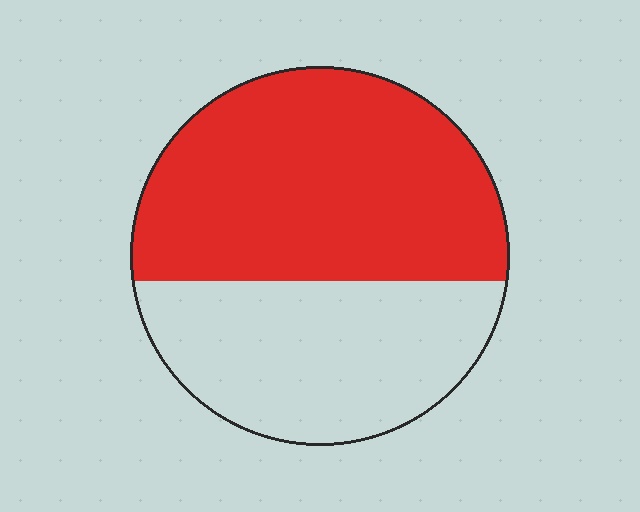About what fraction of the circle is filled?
About three fifths (3/5).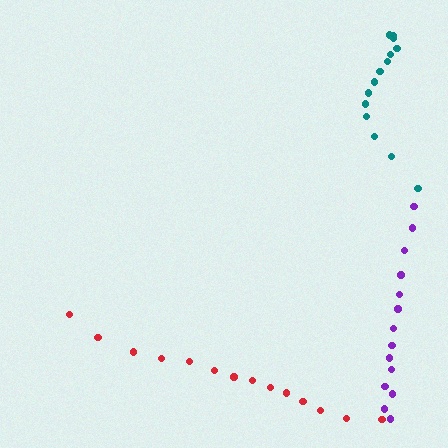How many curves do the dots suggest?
There are 3 distinct paths.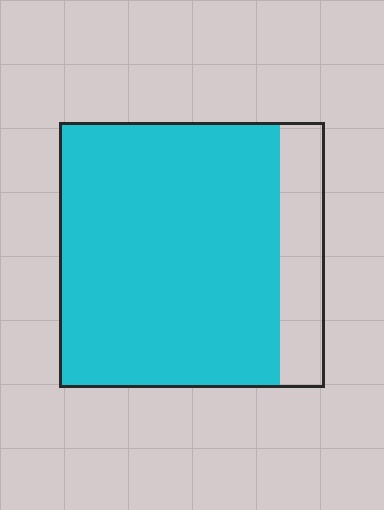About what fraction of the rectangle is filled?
About five sixths (5/6).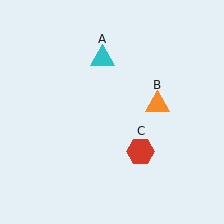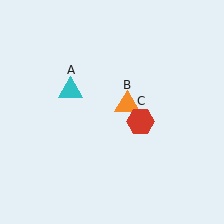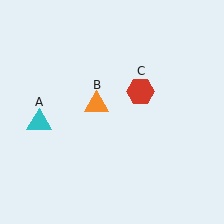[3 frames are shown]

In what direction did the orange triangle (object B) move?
The orange triangle (object B) moved left.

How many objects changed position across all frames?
3 objects changed position: cyan triangle (object A), orange triangle (object B), red hexagon (object C).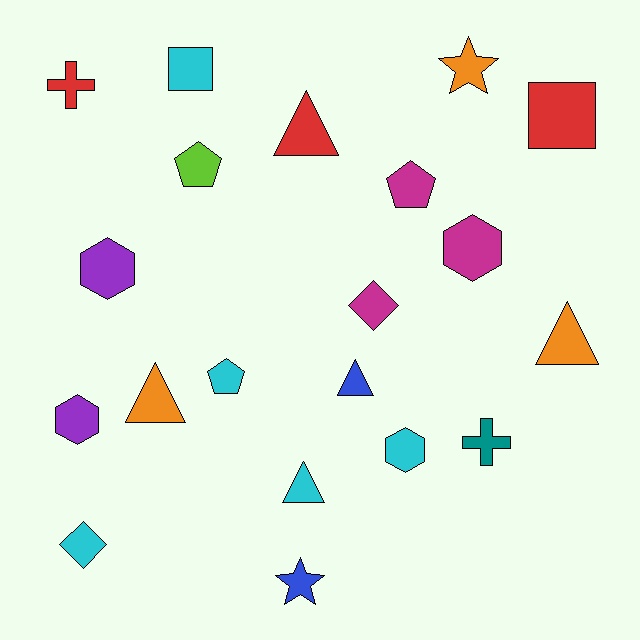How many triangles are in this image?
There are 5 triangles.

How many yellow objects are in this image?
There are no yellow objects.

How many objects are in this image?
There are 20 objects.